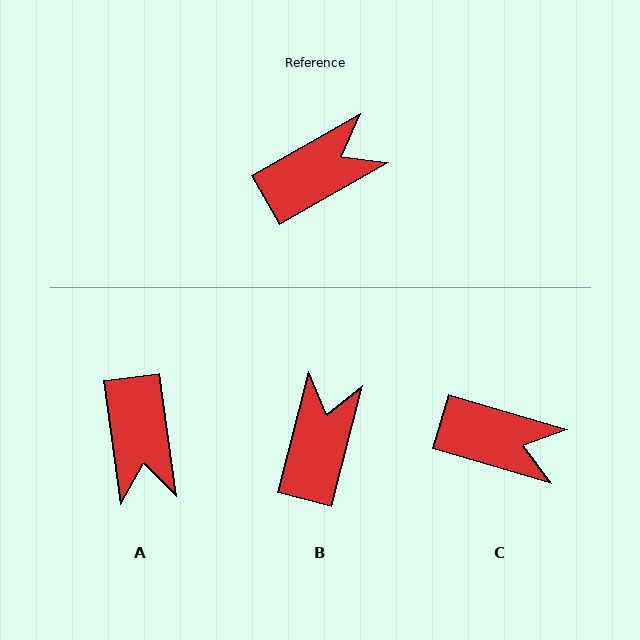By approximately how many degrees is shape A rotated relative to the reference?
Approximately 112 degrees clockwise.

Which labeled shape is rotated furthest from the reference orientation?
A, about 112 degrees away.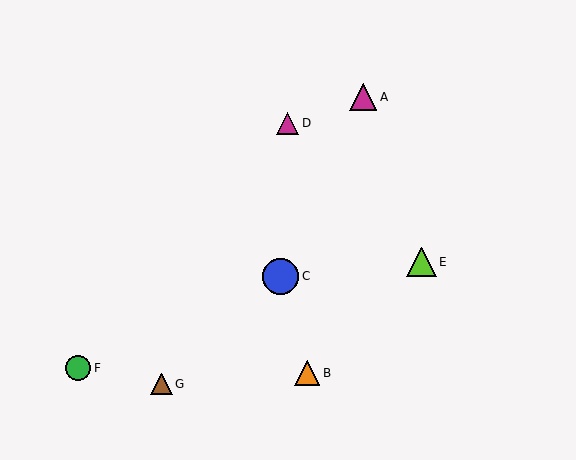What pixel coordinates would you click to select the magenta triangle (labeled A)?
Click at (363, 97) to select the magenta triangle A.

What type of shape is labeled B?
Shape B is an orange triangle.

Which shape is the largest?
The blue circle (labeled C) is the largest.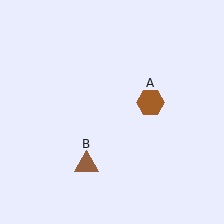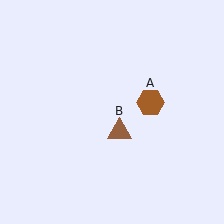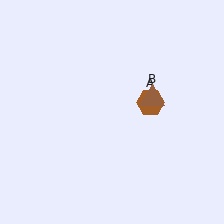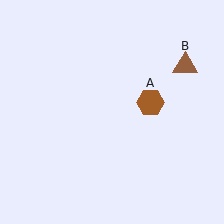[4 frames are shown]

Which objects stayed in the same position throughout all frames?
Brown hexagon (object A) remained stationary.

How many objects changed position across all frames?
1 object changed position: brown triangle (object B).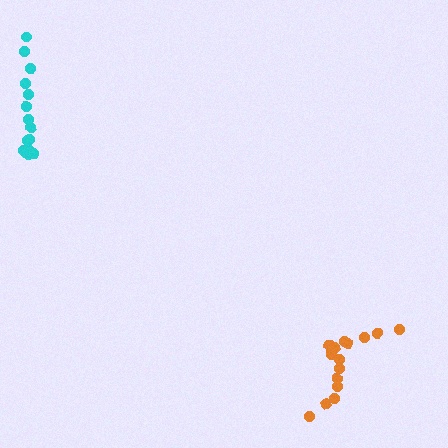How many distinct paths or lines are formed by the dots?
There are 2 distinct paths.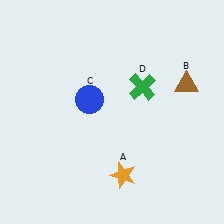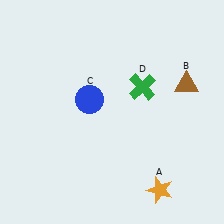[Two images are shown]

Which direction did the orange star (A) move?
The orange star (A) moved right.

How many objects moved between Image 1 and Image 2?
1 object moved between the two images.